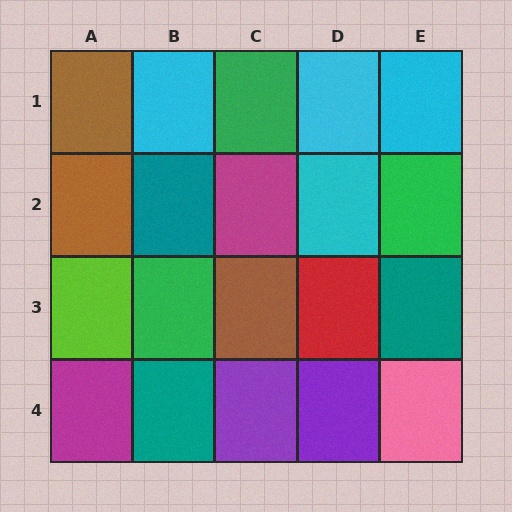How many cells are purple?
2 cells are purple.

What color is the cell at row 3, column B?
Green.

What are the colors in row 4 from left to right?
Magenta, teal, purple, purple, pink.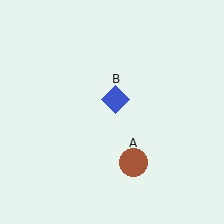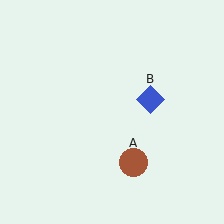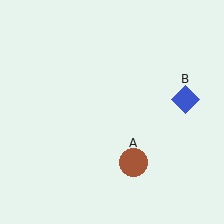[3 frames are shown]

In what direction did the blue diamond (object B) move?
The blue diamond (object B) moved right.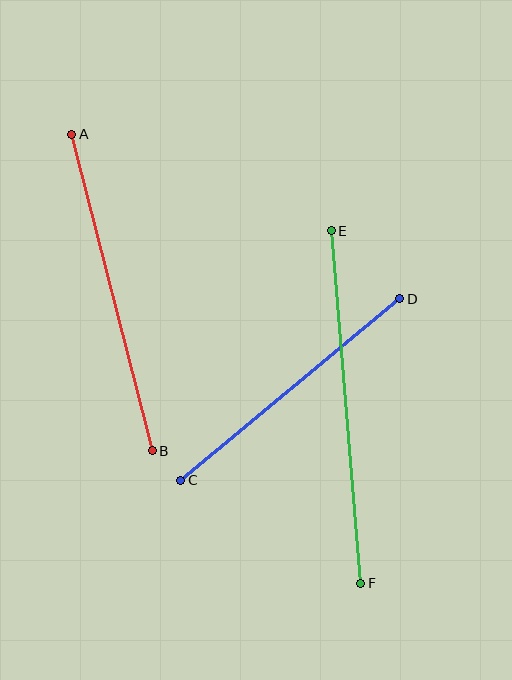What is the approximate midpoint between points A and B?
The midpoint is at approximately (112, 293) pixels.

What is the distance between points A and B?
The distance is approximately 326 pixels.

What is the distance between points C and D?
The distance is approximately 284 pixels.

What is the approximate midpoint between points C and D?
The midpoint is at approximately (290, 389) pixels.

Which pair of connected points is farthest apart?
Points E and F are farthest apart.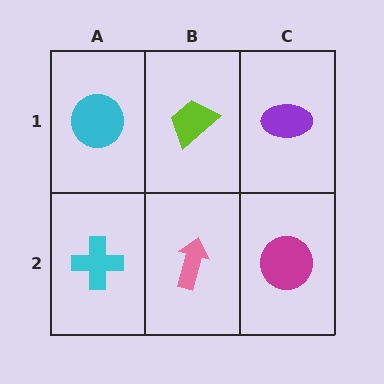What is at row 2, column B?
A pink arrow.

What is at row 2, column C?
A magenta circle.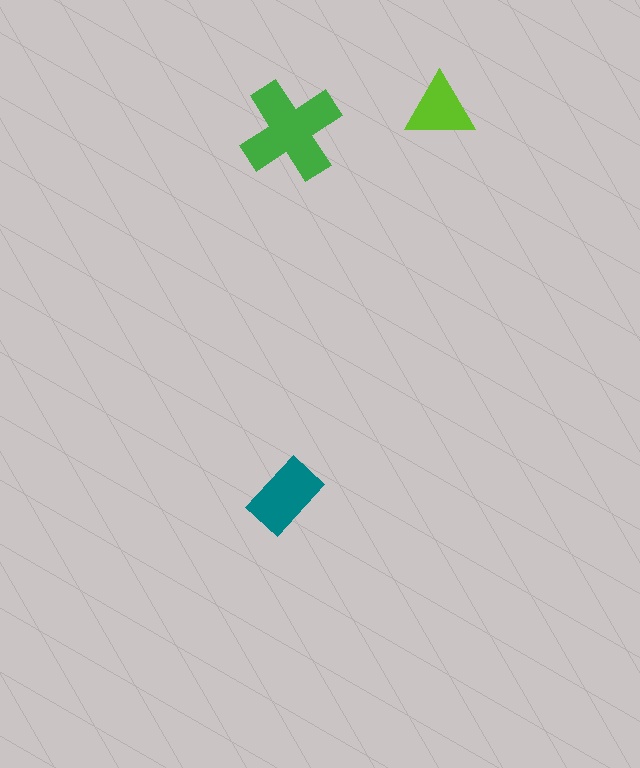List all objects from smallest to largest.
The lime triangle, the teal rectangle, the green cross.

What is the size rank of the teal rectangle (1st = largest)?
2nd.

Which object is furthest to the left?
The teal rectangle is leftmost.